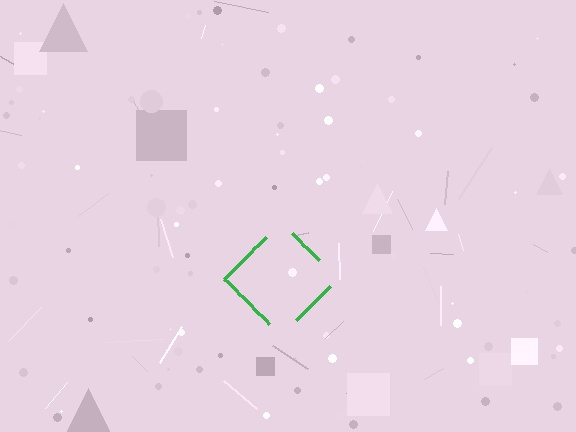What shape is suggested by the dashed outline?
The dashed outline suggests a diamond.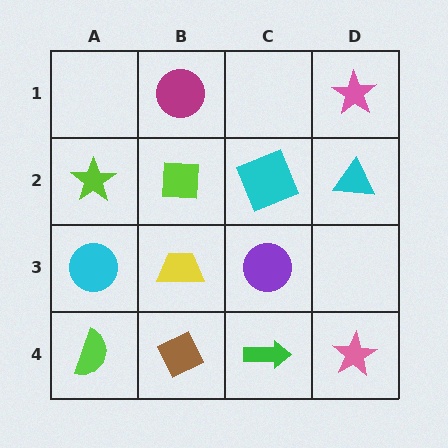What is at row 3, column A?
A cyan circle.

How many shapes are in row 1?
2 shapes.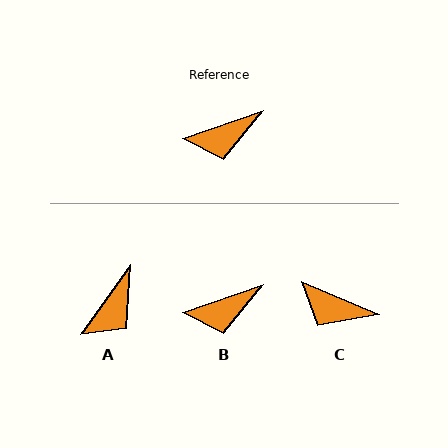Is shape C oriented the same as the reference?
No, it is off by about 42 degrees.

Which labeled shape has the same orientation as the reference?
B.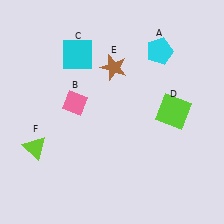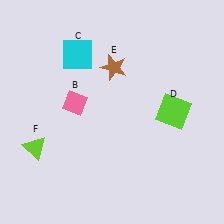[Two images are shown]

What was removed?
The cyan pentagon (A) was removed in Image 2.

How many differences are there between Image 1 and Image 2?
There is 1 difference between the two images.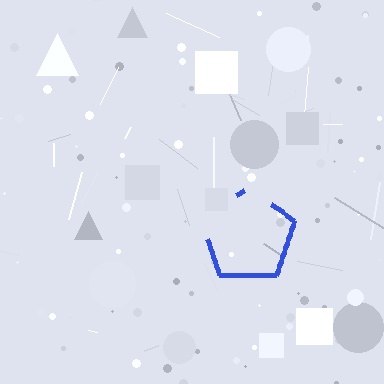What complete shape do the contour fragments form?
The contour fragments form a pentagon.